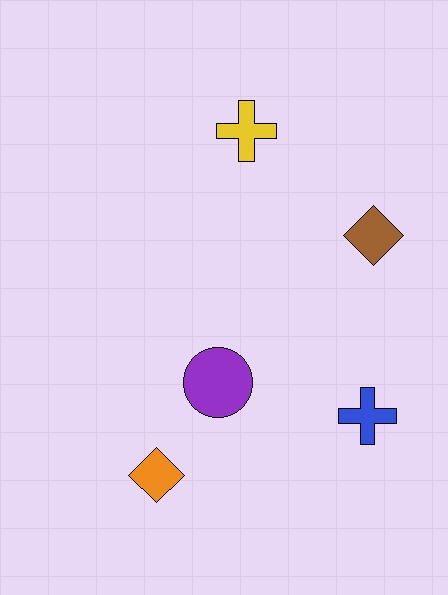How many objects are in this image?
There are 5 objects.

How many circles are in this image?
There is 1 circle.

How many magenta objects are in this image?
There are no magenta objects.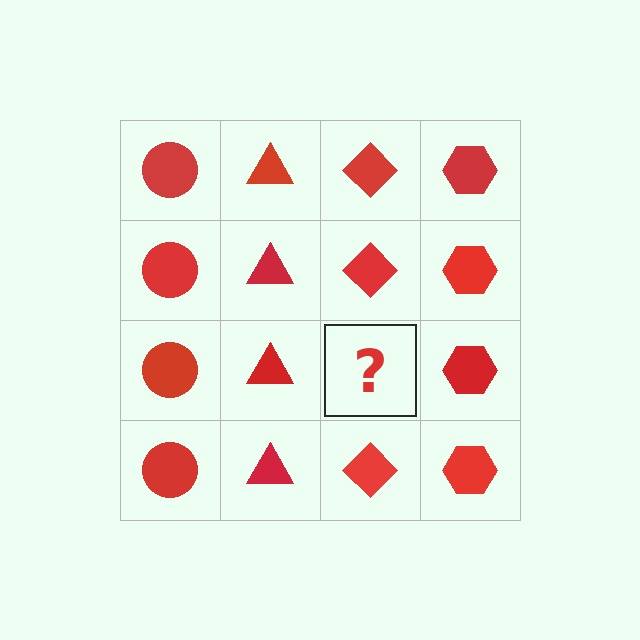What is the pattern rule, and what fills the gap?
The rule is that each column has a consistent shape. The gap should be filled with a red diamond.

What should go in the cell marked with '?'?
The missing cell should contain a red diamond.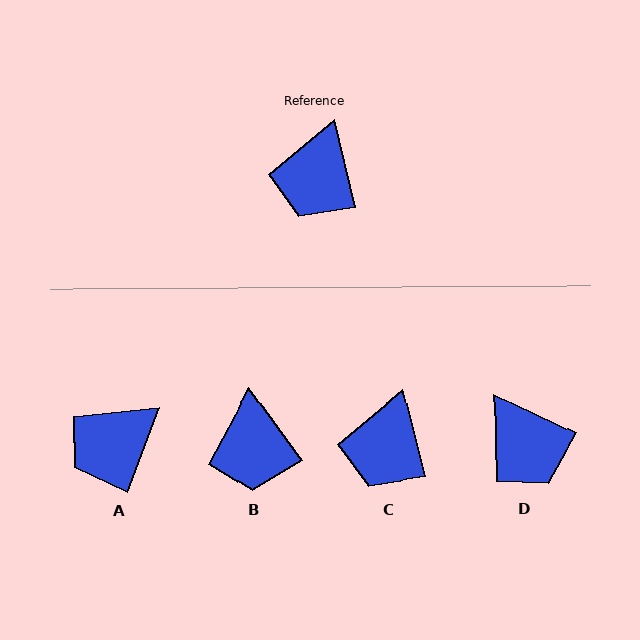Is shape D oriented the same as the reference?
No, it is off by about 51 degrees.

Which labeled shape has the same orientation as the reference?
C.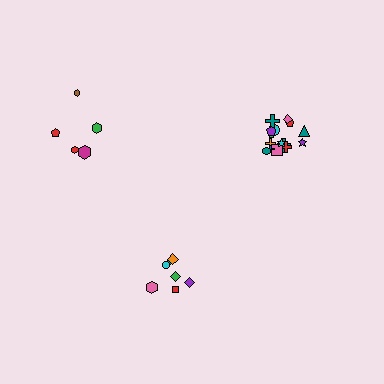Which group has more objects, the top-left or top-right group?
The top-right group.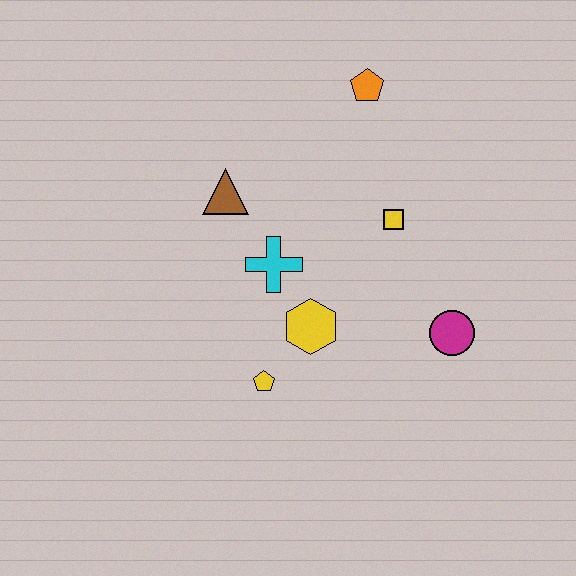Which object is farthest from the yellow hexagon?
The orange pentagon is farthest from the yellow hexagon.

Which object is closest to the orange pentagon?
The yellow square is closest to the orange pentagon.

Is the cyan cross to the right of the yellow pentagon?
Yes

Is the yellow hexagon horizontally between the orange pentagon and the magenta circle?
No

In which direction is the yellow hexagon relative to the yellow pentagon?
The yellow hexagon is above the yellow pentagon.